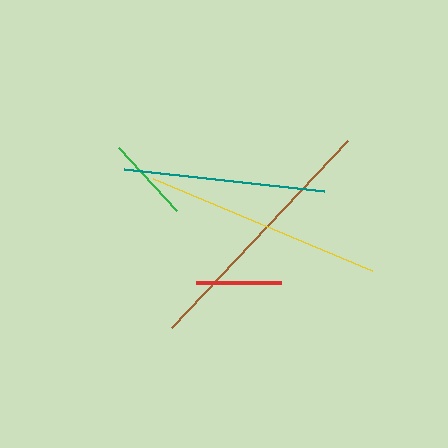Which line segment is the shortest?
The red line is the shortest at approximately 85 pixels.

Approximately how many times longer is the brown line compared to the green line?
The brown line is approximately 3.0 times the length of the green line.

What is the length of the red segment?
The red segment is approximately 85 pixels long.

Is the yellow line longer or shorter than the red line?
The yellow line is longer than the red line.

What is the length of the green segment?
The green segment is approximately 86 pixels long.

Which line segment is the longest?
The brown line is the longest at approximately 256 pixels.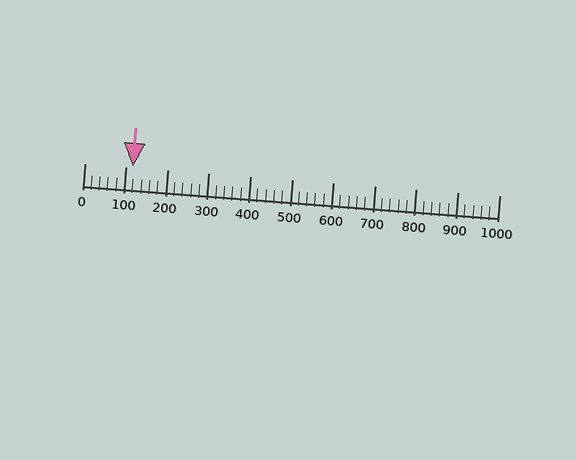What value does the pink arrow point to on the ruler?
The pink arrow points to approximately 117.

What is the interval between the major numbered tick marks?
The major tick marks are spaced 100 units apart.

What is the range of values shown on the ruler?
The ruler shows values from 0 to 1000.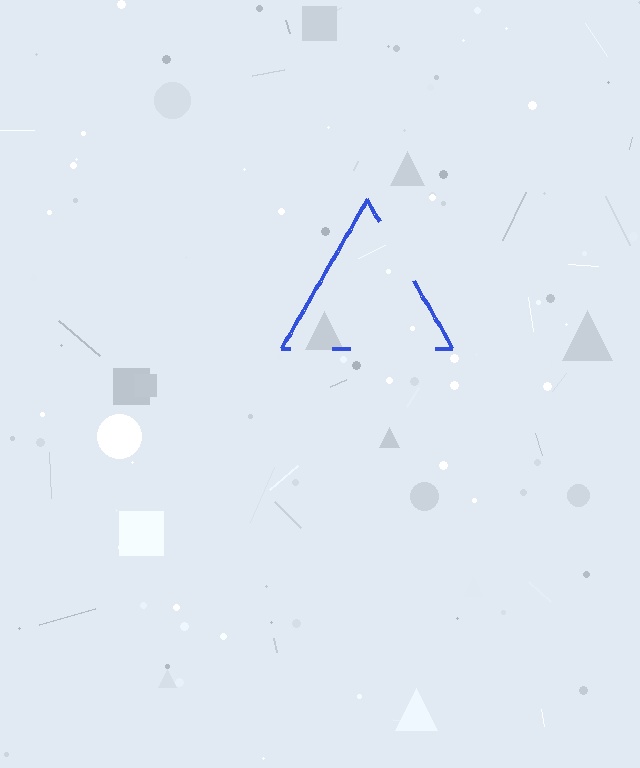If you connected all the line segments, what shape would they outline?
They would outline a triangle.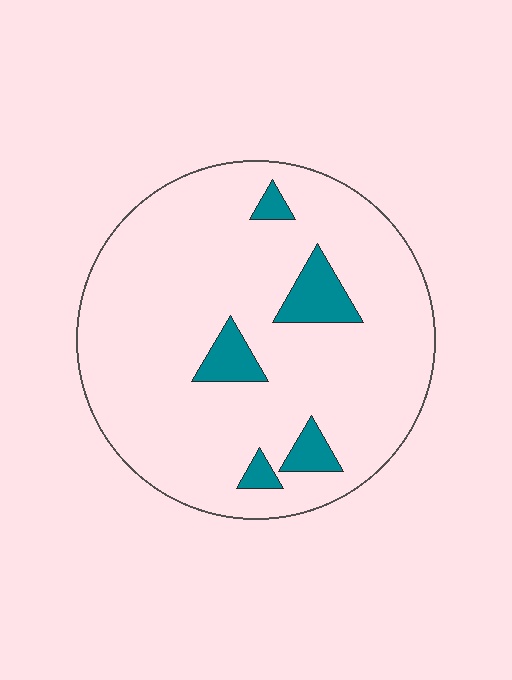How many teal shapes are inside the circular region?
5.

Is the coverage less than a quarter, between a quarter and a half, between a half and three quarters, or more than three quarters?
Less than a quarter.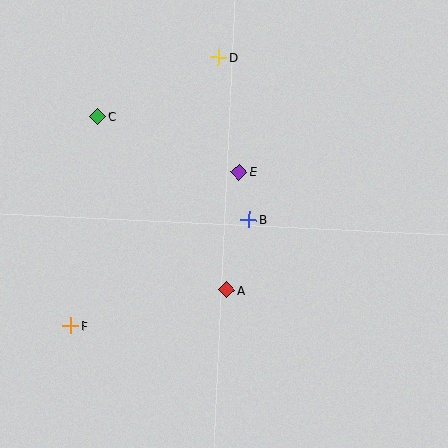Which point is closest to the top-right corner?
Point D is closest to the top-right corner.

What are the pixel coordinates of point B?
Point B is at (249, 219).